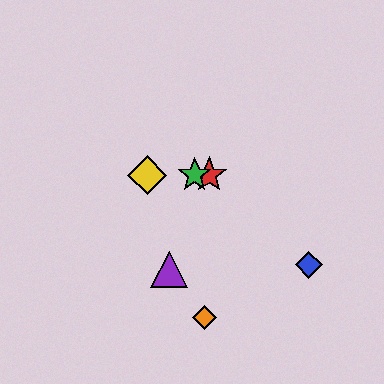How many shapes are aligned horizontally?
3 shapes (the red star, the green star, the yellow diamond) are aligned horizontally.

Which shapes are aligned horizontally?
The red star, the green star, the yellow diamond are aligned horizontally.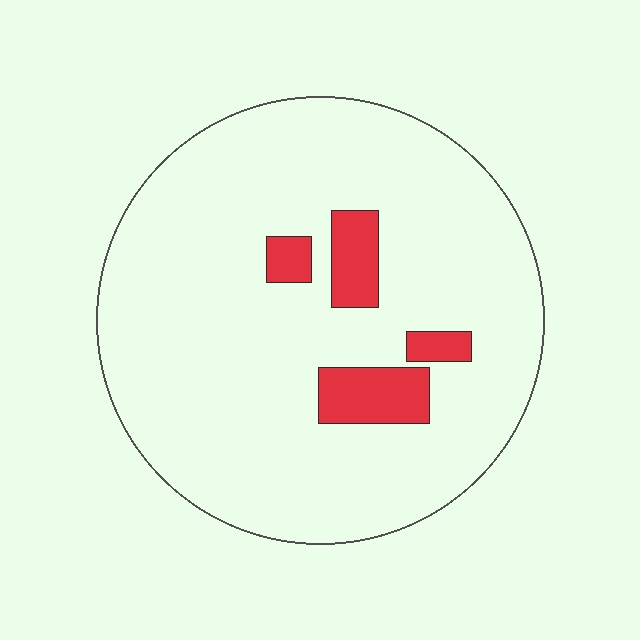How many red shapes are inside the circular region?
4.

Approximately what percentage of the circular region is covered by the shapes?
Approximately 10%.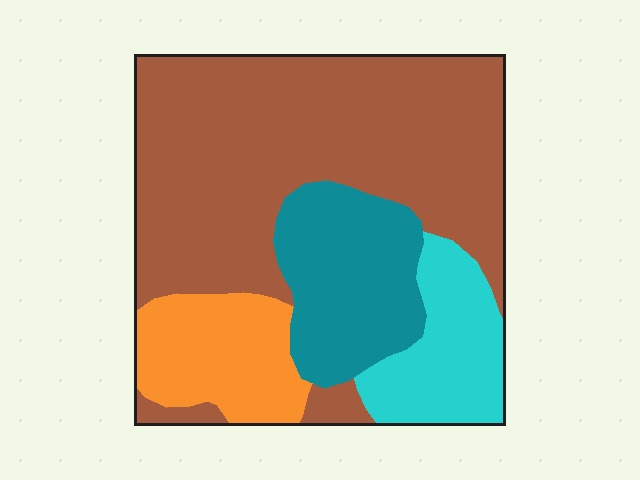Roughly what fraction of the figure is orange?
Orange takes up about one eighth (1/8) of the figure.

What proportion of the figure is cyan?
Cyan covers around 15% of the figure.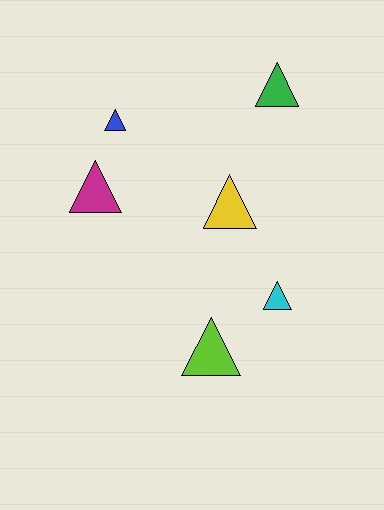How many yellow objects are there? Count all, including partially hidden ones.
There is 1 yellow object.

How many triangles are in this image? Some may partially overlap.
There are 6 triangles.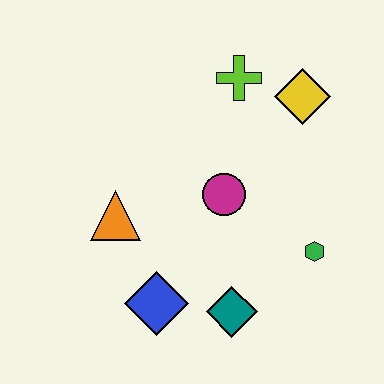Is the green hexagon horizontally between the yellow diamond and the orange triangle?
No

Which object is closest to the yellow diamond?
The lime cross is closest to the yellow diamond.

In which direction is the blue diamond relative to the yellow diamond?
The blue diamond is below the yellow diamond.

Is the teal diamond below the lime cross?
Yes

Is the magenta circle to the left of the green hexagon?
Yes